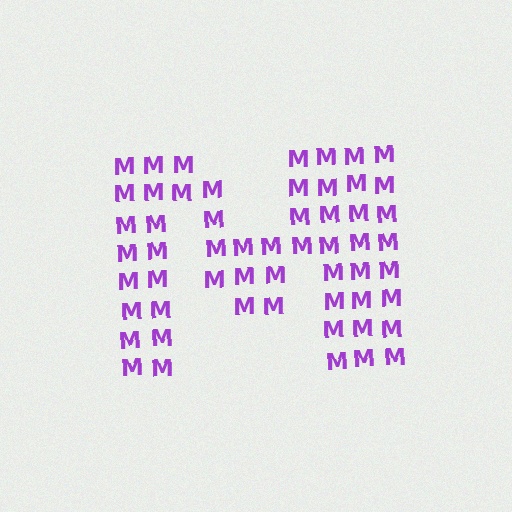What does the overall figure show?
The overall figure shows the letter M.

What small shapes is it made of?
It is made of small letter M's.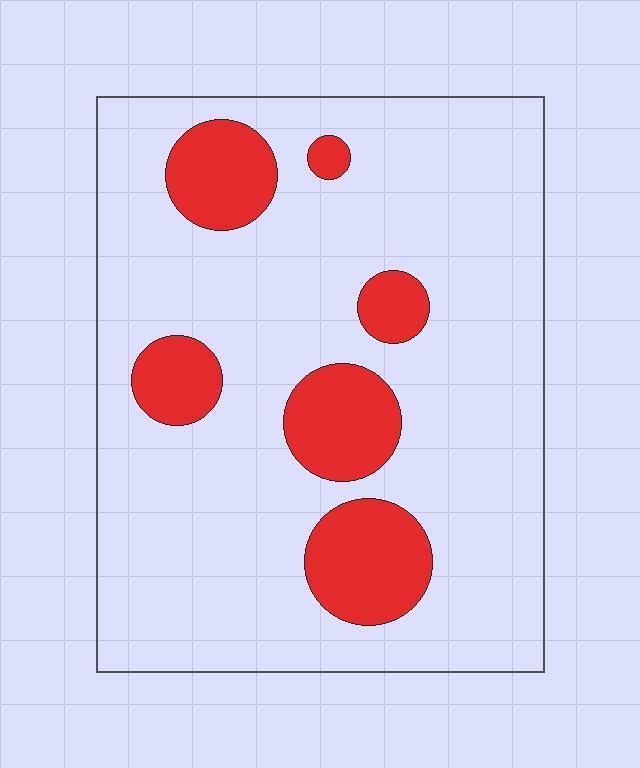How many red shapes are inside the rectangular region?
6.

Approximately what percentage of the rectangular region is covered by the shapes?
Approximately 20%.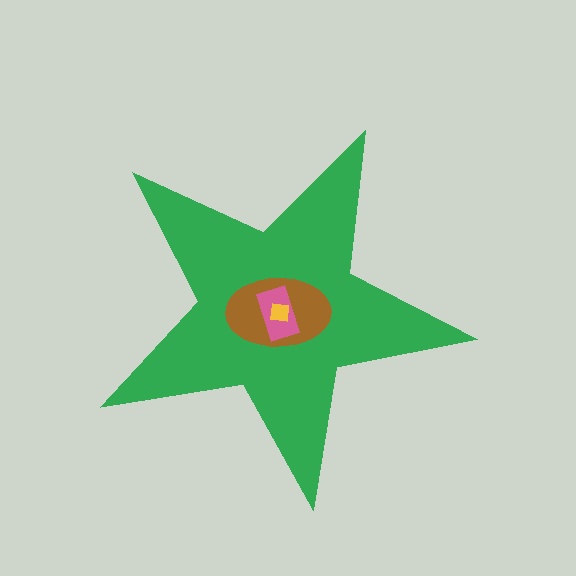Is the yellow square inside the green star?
Yes.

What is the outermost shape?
The green star.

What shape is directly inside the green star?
The brown ellipse.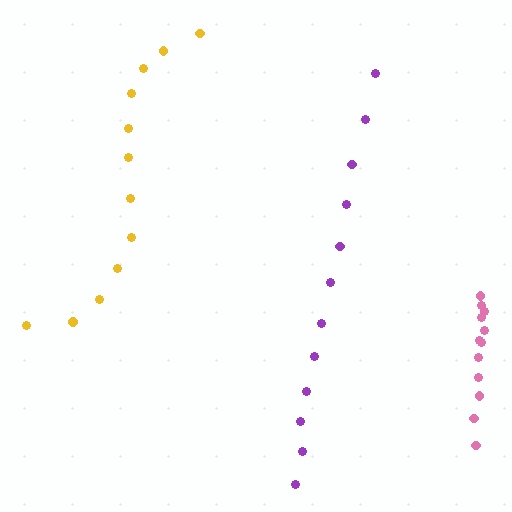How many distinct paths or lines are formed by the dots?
There are 3 distinct paths.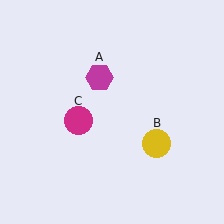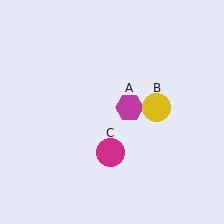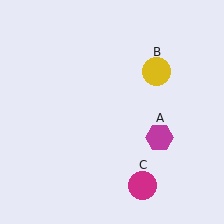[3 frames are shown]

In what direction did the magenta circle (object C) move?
The magenta circle (object C) moved down and to the right.